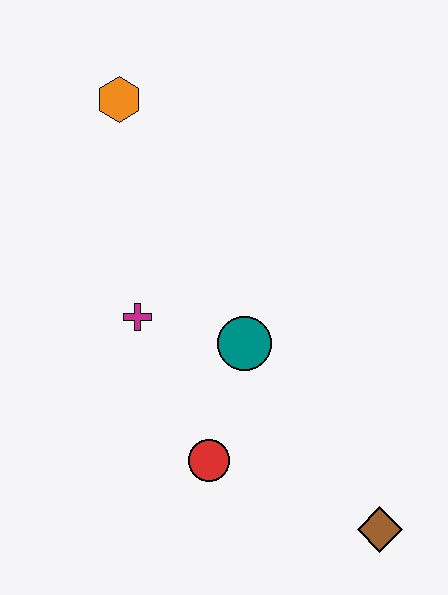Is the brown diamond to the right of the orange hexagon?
Yes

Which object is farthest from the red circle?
The orange hexagon is farthest from the red circle.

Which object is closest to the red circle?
The teal circle is closest to the red circle.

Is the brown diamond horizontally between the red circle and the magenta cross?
No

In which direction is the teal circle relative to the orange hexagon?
The teal circle is below the orange hexagon.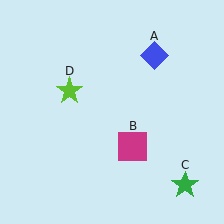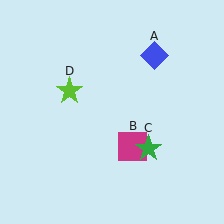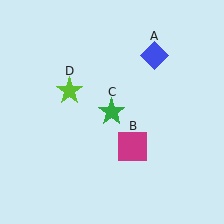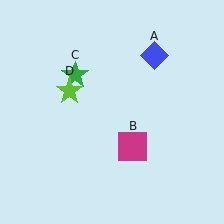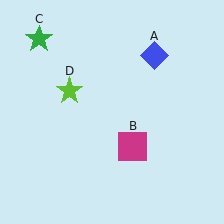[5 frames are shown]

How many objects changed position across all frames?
1 object changed position: green star (object C).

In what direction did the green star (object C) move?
The green star (object C) moved up and to the left.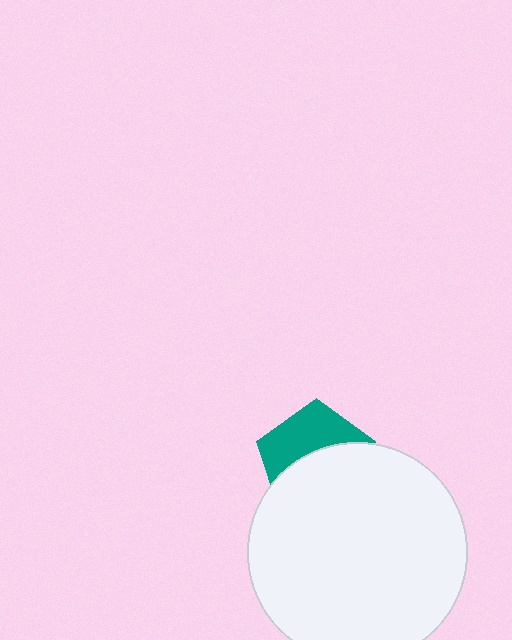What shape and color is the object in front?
The object in front is a white circle.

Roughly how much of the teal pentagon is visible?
A small part of it is visible (roughly 44%).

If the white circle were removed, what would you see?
You would see the complete teal pentagon.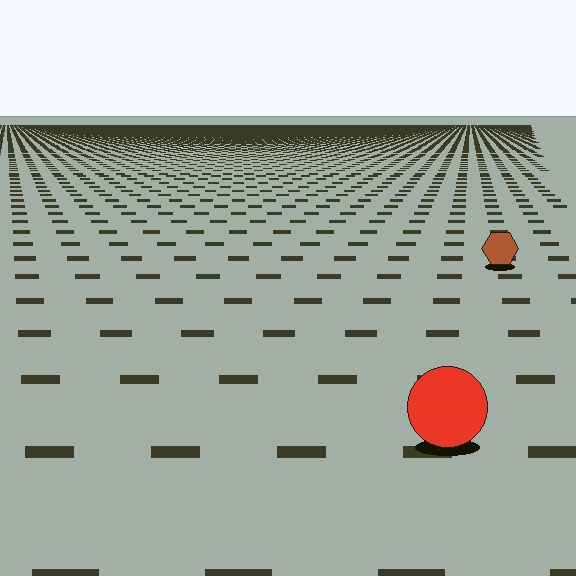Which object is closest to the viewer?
The red circle is closest. The texture marks near it are larger and more spread out.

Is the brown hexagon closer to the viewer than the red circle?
No. The red circle is closer — you can tell from the texture gradient: the ground texture is coarser near it.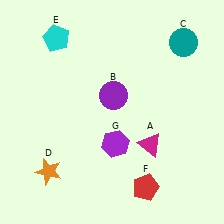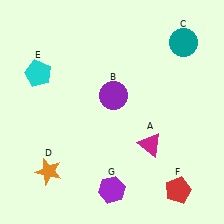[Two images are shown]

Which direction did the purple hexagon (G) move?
The purple hexagon (G) moved down.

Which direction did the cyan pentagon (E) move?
The cyan pentagon (E) moved down.